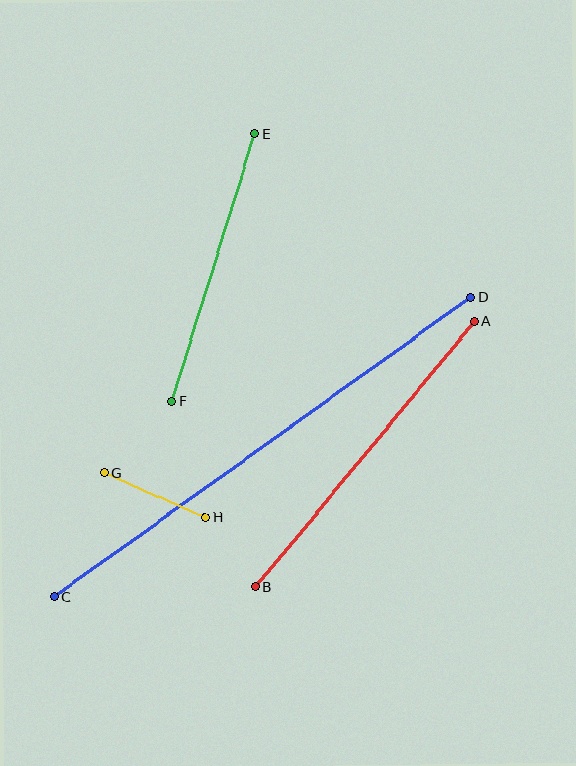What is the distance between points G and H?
The distance is approximately 110 pixels.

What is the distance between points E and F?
The distance is approximately 280 pixels.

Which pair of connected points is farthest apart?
Points C and D are farthest apart.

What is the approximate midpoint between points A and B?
The midpoint is at approximately (365, 454) pixels.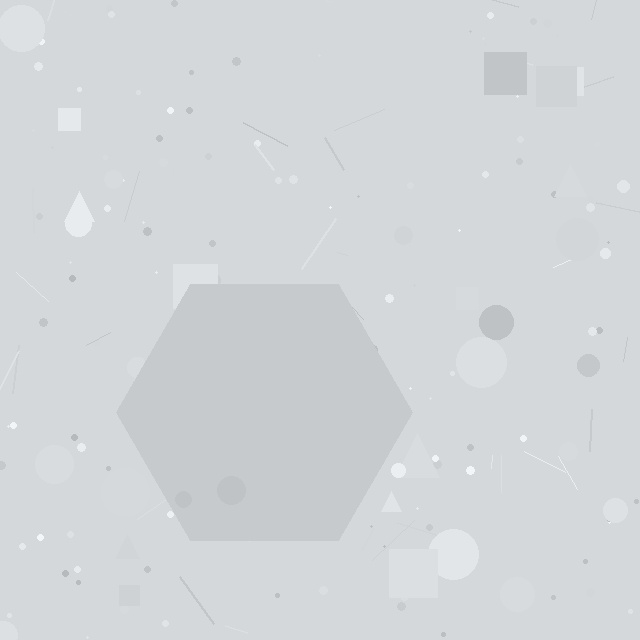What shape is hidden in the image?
A hexagon is hidden in the image.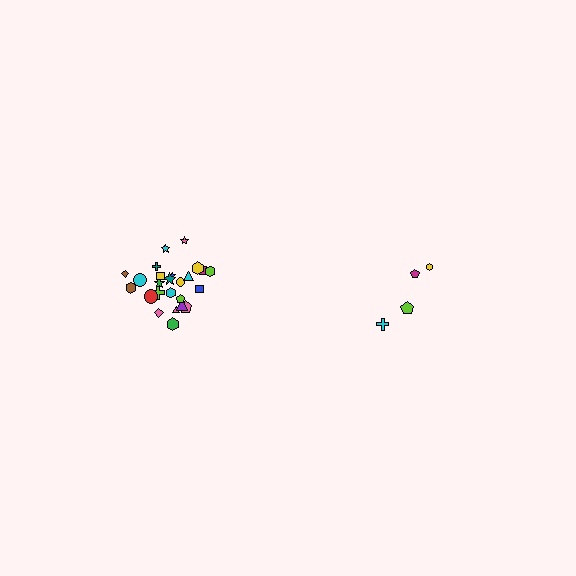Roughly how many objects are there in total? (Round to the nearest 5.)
Roughly 30 objects in total.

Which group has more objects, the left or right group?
The left group.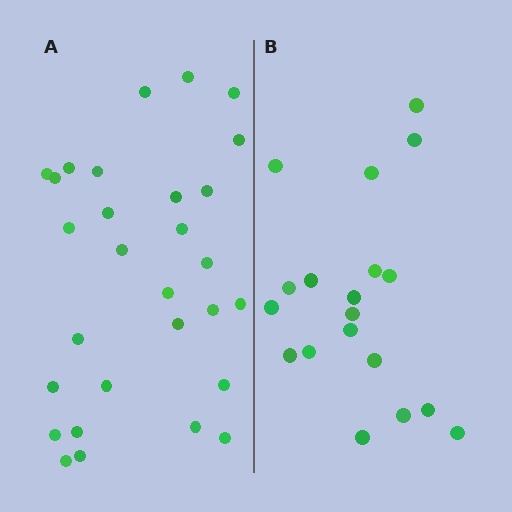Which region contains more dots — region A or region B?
Region A (the left region) has more dots.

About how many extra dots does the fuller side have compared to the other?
Region A has roughly 10 or so more dots than region B.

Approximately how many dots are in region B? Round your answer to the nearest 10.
About 20 dots. (The exact count is 19, which rounds to 20.)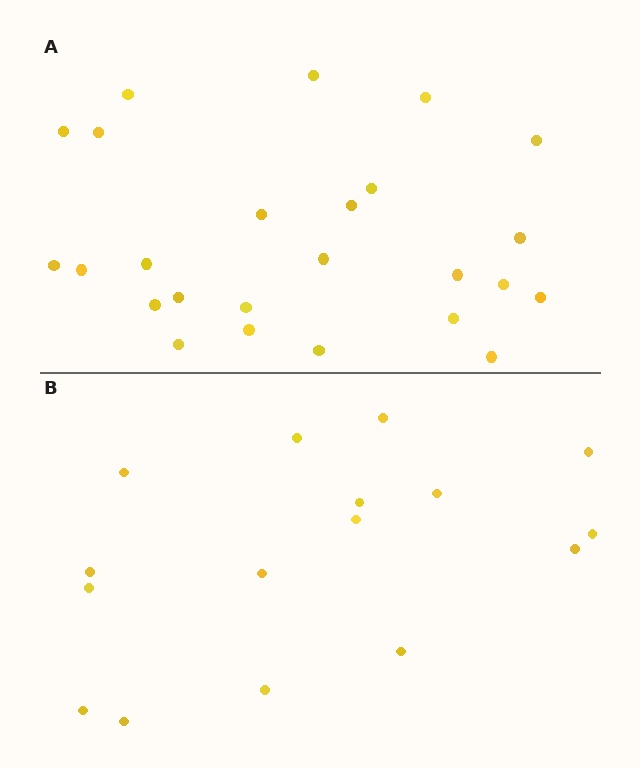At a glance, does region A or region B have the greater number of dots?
Region A (the top region) has more dots.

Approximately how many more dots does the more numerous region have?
Region A has roughly 8 or so more dots than region B.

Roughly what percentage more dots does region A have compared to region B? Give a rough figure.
About 55% more.